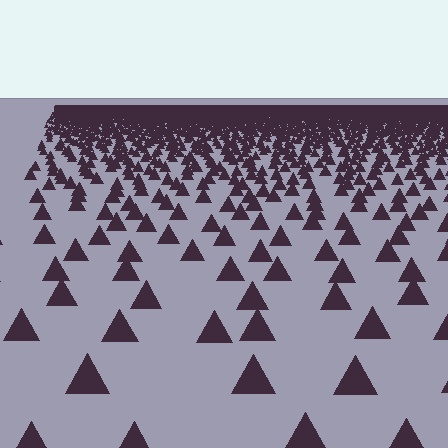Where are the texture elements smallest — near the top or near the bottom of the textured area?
Near the top.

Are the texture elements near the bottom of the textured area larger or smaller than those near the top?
Larger. Near the bottom, elements are closer to the viewer and appear at a bigger on-screen size.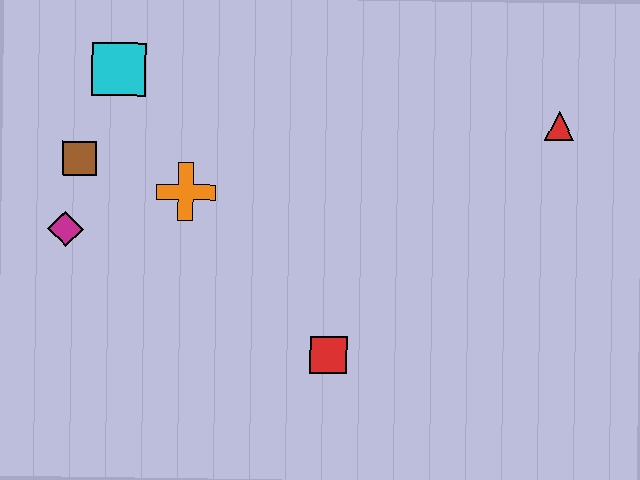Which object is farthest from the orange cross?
The red triangle is farthest from the orange cross.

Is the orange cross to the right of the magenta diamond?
Yes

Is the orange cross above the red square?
Yes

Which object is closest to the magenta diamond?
The brown square is closest to the magenta diamond.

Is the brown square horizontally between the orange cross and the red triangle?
No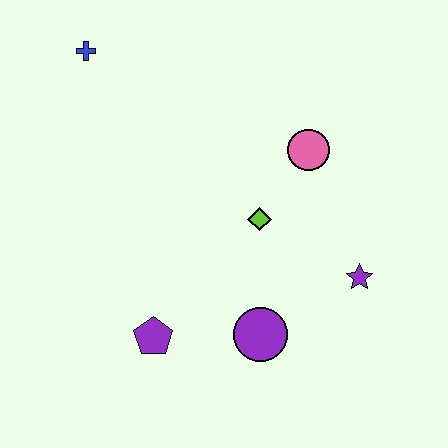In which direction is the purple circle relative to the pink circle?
The purple circle is below the pink circle.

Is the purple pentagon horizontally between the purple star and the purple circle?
No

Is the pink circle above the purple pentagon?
Yes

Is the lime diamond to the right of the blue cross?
Yes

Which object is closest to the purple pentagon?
The purple circle is closest to the purple pentagon.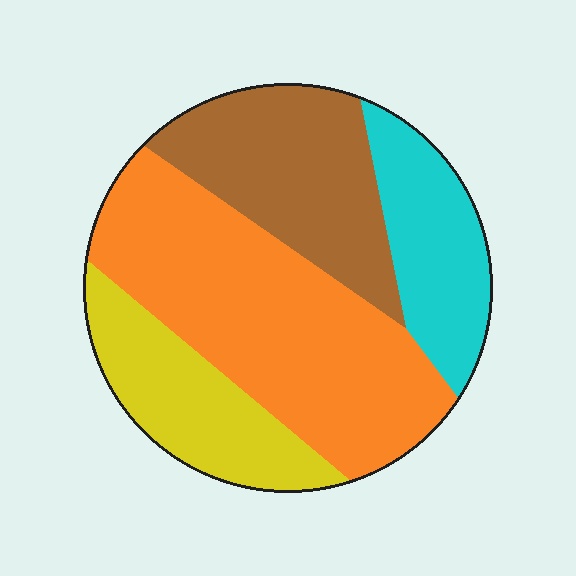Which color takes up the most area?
Orange, at roughly 40%.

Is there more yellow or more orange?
Orange.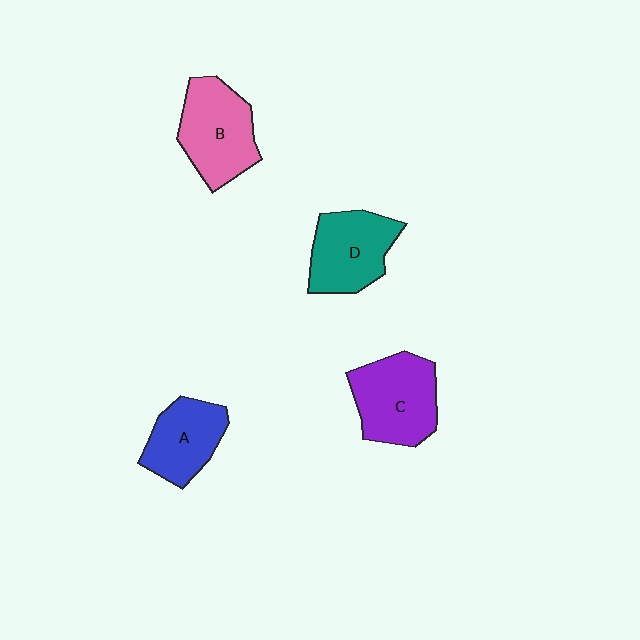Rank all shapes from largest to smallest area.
From largest to smallest: C (purple), B (pink), D (teal), A (blue).